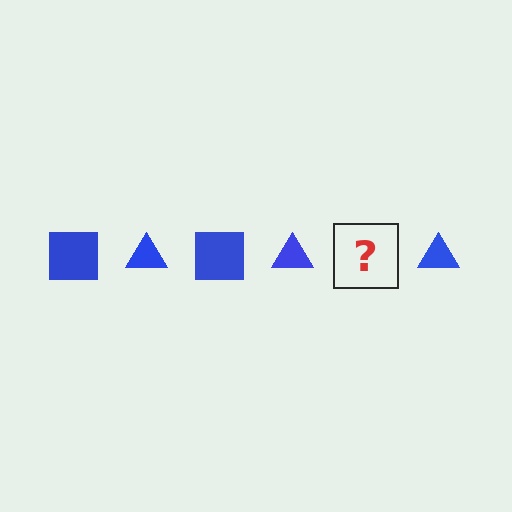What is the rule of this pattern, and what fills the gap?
The rule is that the pattern cycles through square, triangle shapes in blue. The gap should be filled with a blue square.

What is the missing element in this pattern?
The missing element is a blue square.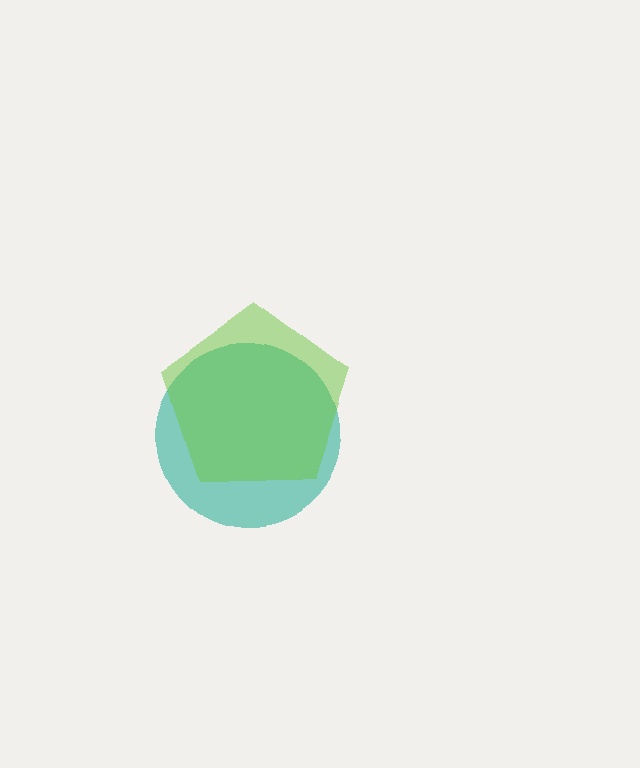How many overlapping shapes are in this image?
There are 2 overlapping shapes in the image.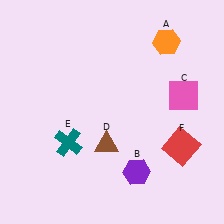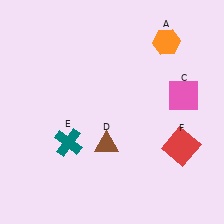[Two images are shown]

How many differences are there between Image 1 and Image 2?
There is 1 difference between the two images.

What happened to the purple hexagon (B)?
The purple hexagon (B) was removed in Image 2. It was in the bottom-right area of Image 1.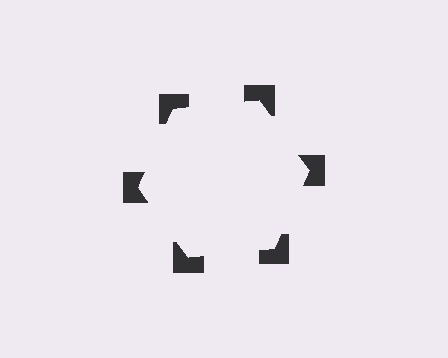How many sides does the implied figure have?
6 sides.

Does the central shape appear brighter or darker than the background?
It typically appears slightly brighter than the background, even though no actual brightness change is drawn.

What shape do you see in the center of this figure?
An illusory hexagon — its edges are inferred from the aligned wedge cuts in the notched squares, not physically drawn.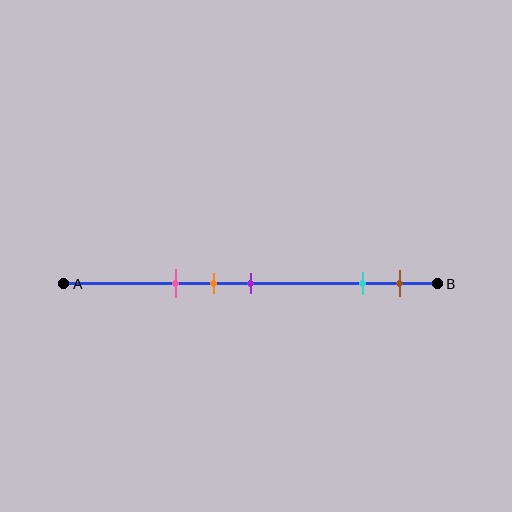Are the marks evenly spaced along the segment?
No, the marks are not evenly spaced.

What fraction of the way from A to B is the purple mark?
The purple mark is approximately 50% (0.5) of the way from A to B.